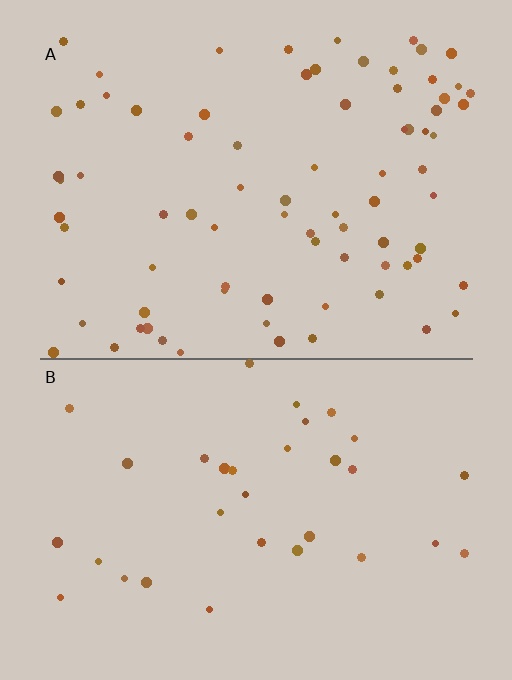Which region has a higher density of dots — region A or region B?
A (the top).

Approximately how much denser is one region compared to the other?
Approximately 2.5× — region A over region B.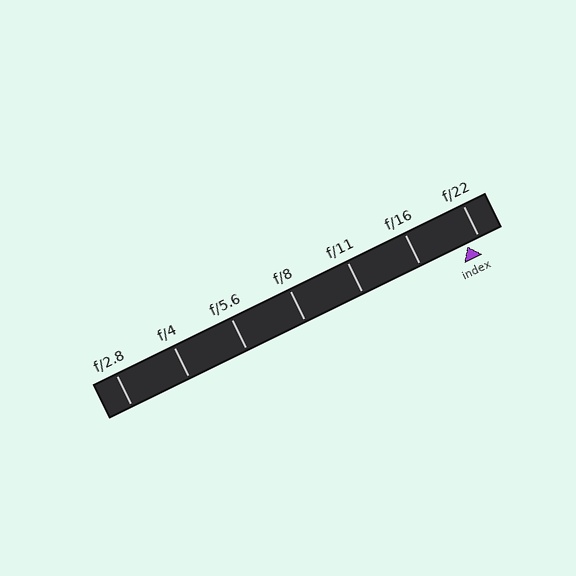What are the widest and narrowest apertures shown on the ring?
The widest aperture shown is f/2.8 and the narrowest is f/22.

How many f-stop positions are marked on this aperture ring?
There are 7 f-stop positions marked.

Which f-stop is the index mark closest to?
The index mark is closest to f/22.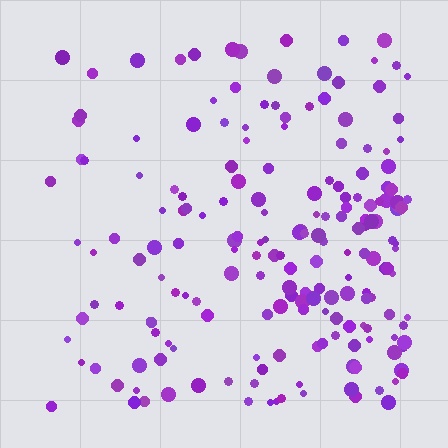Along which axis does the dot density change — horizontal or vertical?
Horizontal.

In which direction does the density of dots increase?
From left to right, with the right side densest.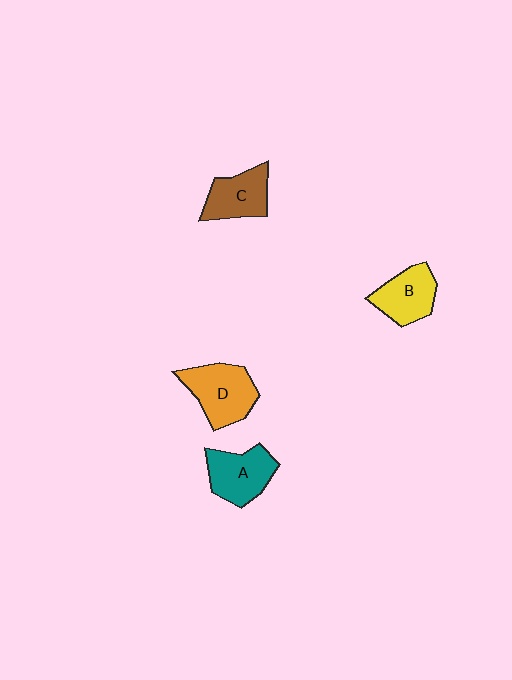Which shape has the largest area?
Shape D (orange).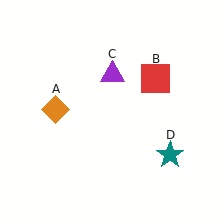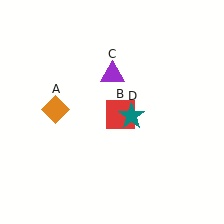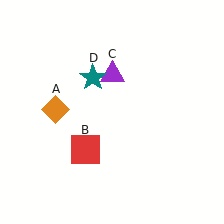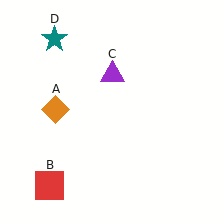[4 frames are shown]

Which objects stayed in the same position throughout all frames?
Orange diamond (object A) and purple triangle (object C) remained stationary.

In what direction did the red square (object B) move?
The red square (object B) moved down and to the left.